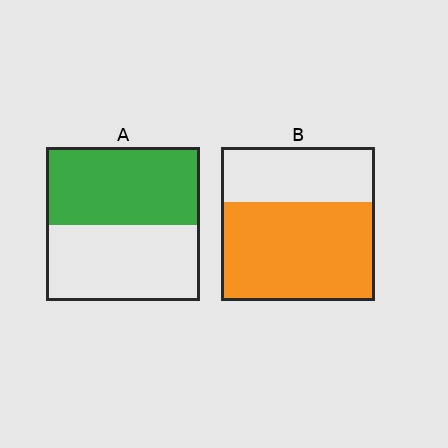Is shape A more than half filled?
Roughly half.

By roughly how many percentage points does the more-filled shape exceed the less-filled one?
By roughly 15 percentage points (B over A).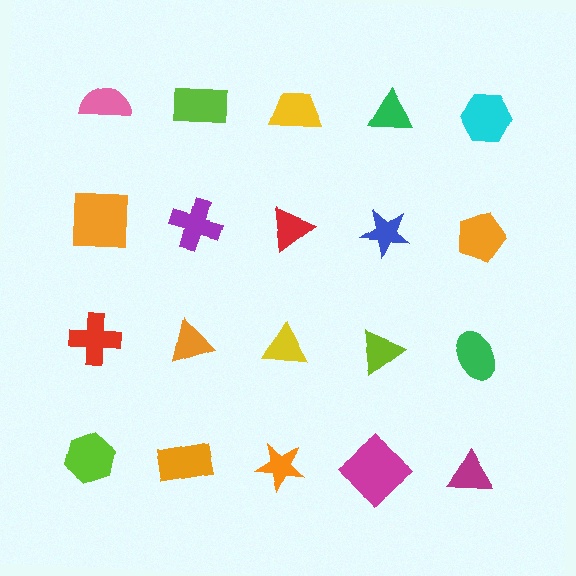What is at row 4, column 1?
A lime hexagon.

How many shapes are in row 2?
5 shapes.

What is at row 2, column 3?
A red triangle.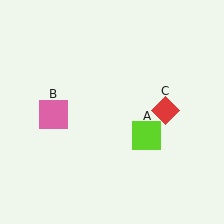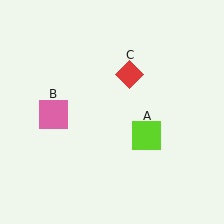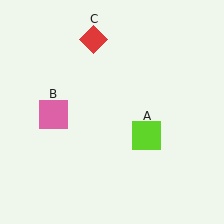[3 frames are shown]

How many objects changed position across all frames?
1 object changed position: red diamond (object C).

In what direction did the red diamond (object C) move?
The red diamond (object C) moved up and to the left.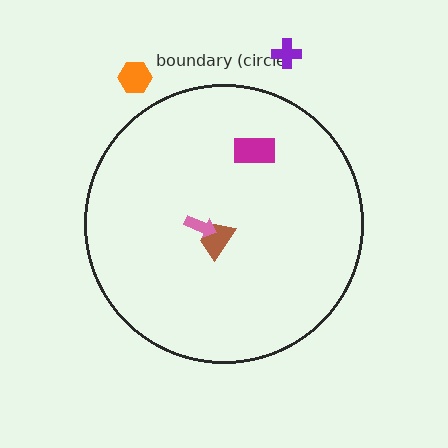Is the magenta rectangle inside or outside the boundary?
Inside.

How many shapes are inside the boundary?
3 inside, 2 outside.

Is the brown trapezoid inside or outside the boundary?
Inside.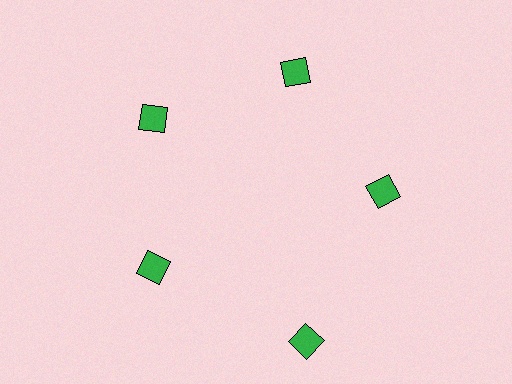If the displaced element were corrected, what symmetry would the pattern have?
It would have 5-fold rotational symmetry — the pattern would map onto itself every 72 degrees.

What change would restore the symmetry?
The symmetry would be restored by moving it inward, back onto the ring so that all 5 squares sit at equal angles and equal distance from the center.